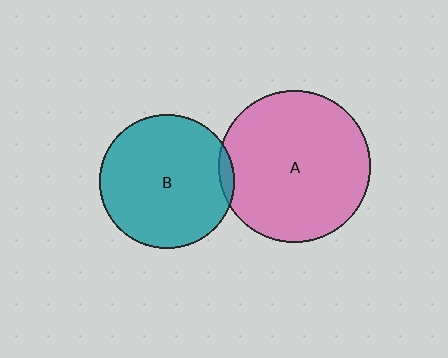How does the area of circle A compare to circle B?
Approximately 1.3 times.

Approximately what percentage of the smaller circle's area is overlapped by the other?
Approximately 5%.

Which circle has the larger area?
Circle A (pink).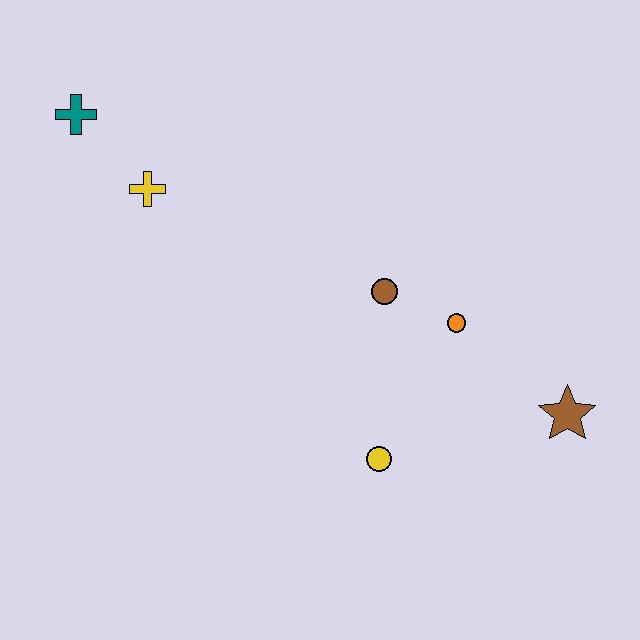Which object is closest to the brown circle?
The orange circle is closest to the brown circle.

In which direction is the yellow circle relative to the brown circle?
The yellow circle is below the brown circle.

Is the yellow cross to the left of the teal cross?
No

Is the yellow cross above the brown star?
Yes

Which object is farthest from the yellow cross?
The brown star is farthest from the yellow cross.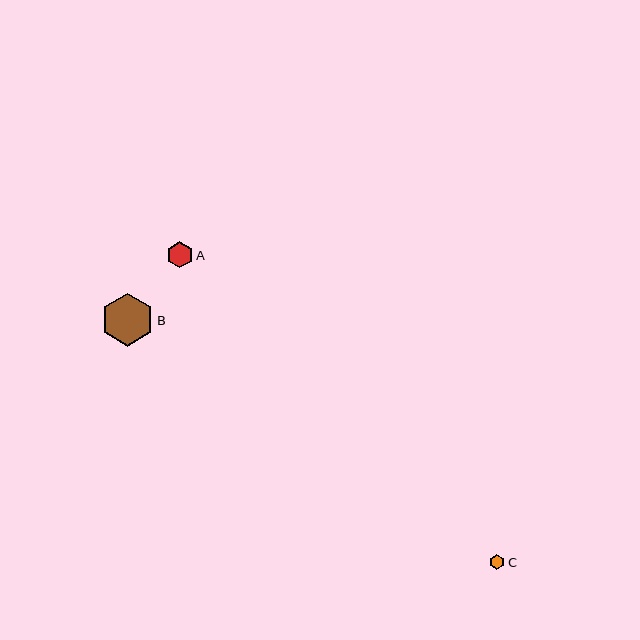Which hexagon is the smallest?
Hexagon C is the smallest with a size of approximately 15 pixels.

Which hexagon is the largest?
Hexagon B is the largest with a size of approximately 53 pixels.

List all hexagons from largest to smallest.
From largest to smallest: B, A, C.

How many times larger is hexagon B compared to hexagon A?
Hexagon B is approximately 2.0 times the size of hexagon A.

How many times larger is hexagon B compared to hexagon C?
Hexagon B is approximately 3.4 times the size of hexagon C.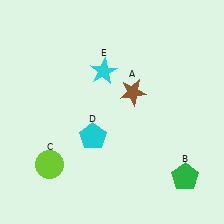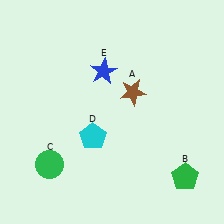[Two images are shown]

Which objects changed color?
C changed from lime to green. E changed from cyan to blue.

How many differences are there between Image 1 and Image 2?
There are 2 differences between the two images.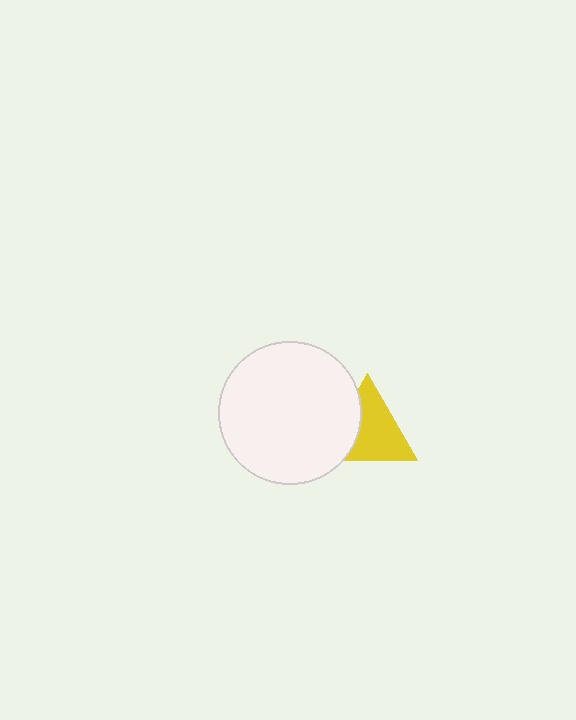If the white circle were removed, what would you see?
You would see the complete yellow triangle.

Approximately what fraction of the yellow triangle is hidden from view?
Roughly 32% of the yellow triangle is hidden behind the white circle.